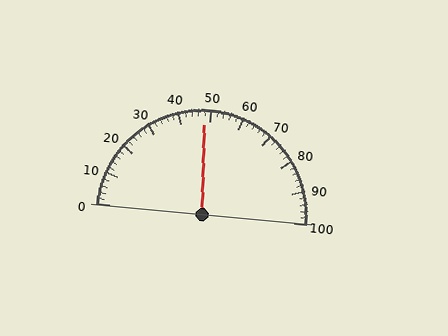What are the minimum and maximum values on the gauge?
The gauge ranges from 0 to 100.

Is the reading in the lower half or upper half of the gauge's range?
The reading is in the lower half of the range (0 to 100).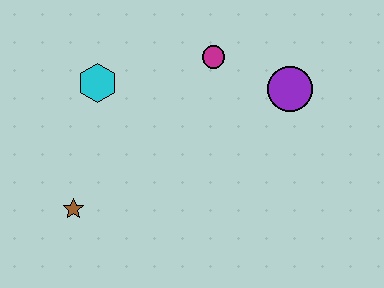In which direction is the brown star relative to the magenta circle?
The brown star is below the magenta circle.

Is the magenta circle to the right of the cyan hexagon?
Yes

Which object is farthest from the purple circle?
The brown star is farthest from the purple circle.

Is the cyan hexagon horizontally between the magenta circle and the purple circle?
No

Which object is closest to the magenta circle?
The purple circle is closest to the magenta circle.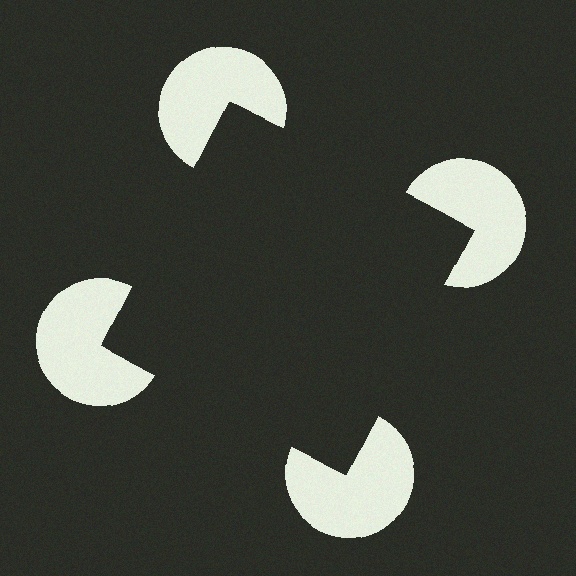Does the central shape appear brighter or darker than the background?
It typically appears slightly darker than the background, even though no actual brightness change is drawn.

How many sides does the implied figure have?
4 sides.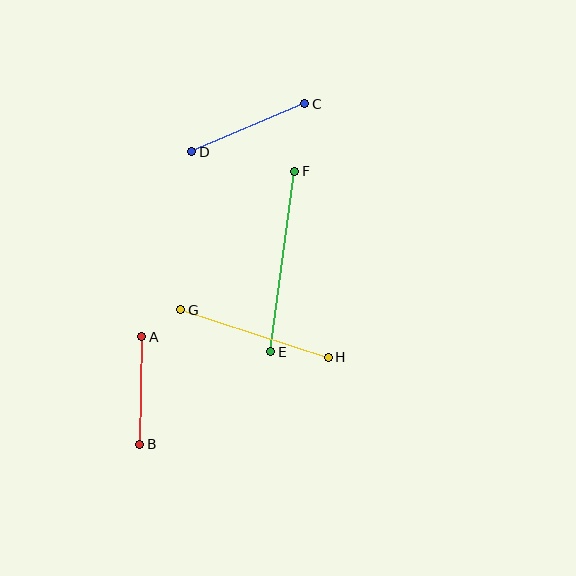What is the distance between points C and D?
The distance is approximately 123 pixels.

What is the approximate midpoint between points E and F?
The midpoint is at approximately (283, 261) pixels.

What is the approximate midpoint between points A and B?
The midpoint is at approximately (141, 390) pixels.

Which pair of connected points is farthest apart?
Points E and F are farthest apart.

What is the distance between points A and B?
The distance is approximately 108 pixels.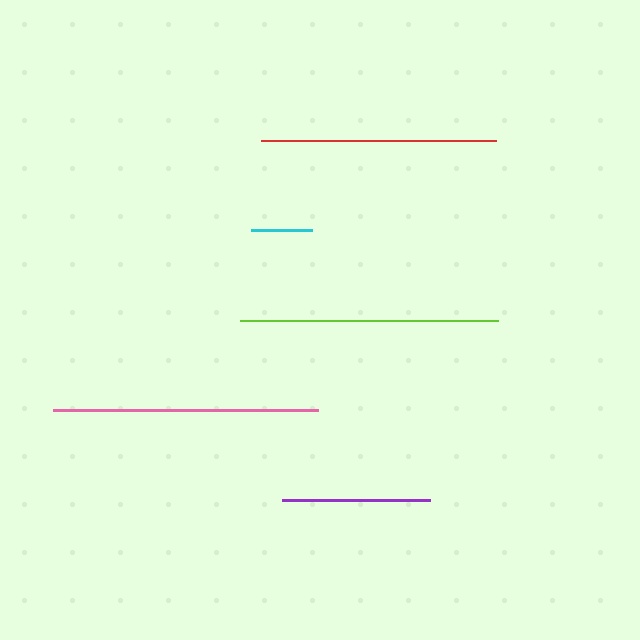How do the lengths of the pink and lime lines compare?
The pink and lime lines are approximately the same length.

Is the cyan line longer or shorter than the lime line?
The lime line is longer than the cyan line.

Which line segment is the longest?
The pink line is the longest at approximately 265 pixels.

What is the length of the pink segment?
The pink segment is approximately 265 pixels long.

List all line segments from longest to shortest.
From longest to shortest: pink, lime, red, purple, cyan.